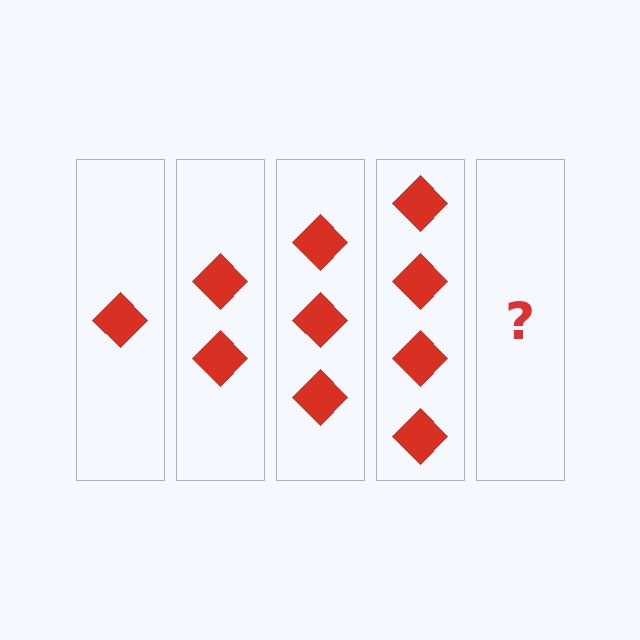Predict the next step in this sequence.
The next step is 5 diamonds.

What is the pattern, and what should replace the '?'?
The pattern is that each step adds one more diamond. The '?' should be 5 diamonds.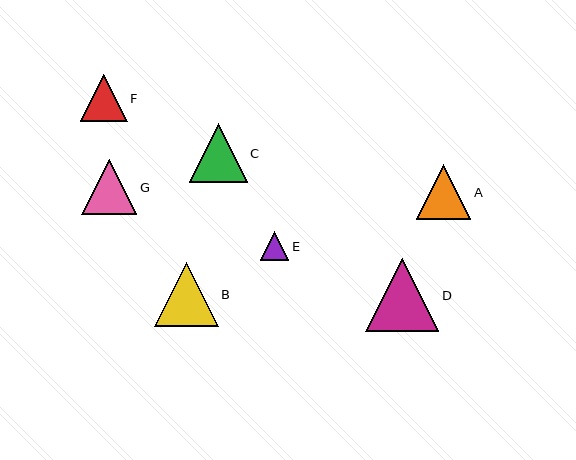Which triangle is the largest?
Triangle D is the largest with a size of approximately 73 pixels.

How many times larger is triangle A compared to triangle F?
Triangle A is approximately 1.2 times the size of triangle F.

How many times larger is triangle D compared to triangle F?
Triangle D is approximately 1.6 times the size of triangle F.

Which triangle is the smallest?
Triangle E is the smallest with a size of approximately 28 pixels.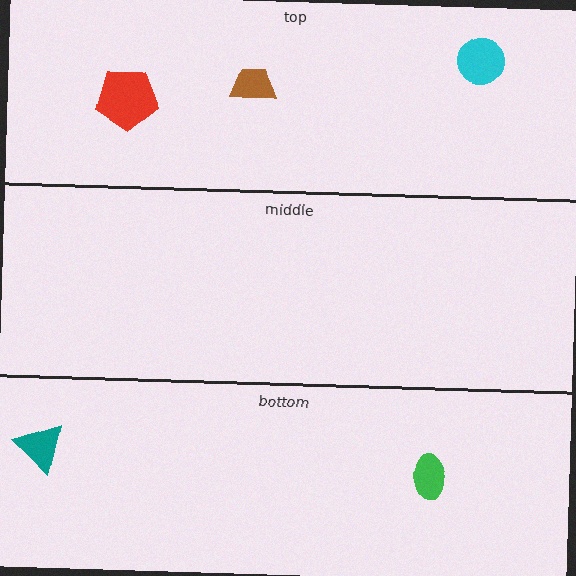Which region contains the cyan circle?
The top region.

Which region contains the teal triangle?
The bottom region.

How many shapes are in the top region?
3.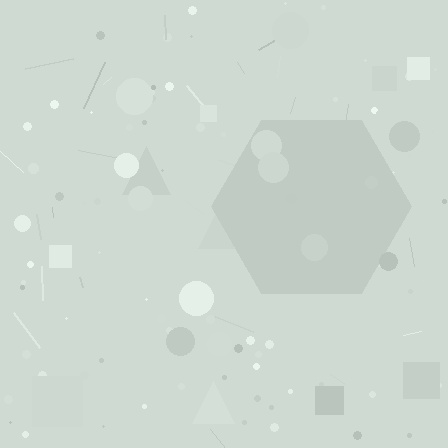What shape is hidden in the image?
A hexagon is hidden in the image.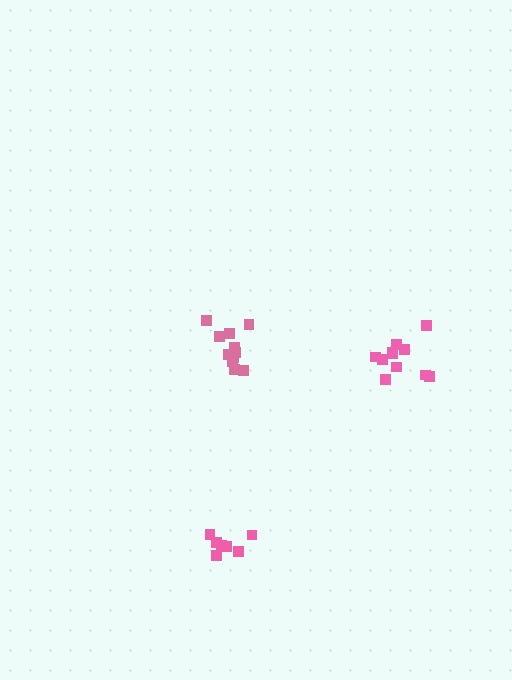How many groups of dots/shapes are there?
There are 3 groups.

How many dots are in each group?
Group 1: 7 dots, Group 2: 11 dots, Group 3: 11 dots (29 total).